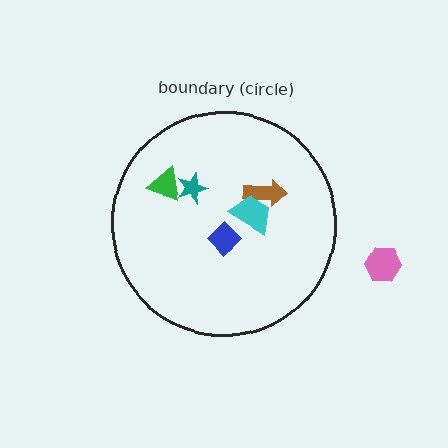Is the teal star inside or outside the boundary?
Inside.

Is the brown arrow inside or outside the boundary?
Inside.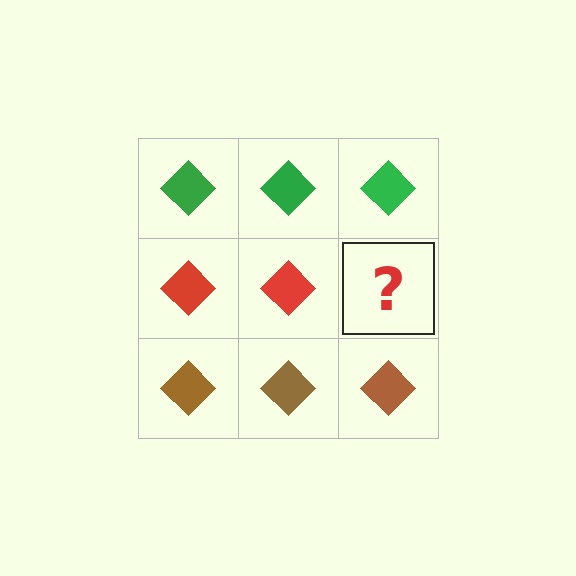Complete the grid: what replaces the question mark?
The question mark should be replaced with a red diamond.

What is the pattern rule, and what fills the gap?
The rule is that each row has a consistent color. The gap should be filled with a red diamond.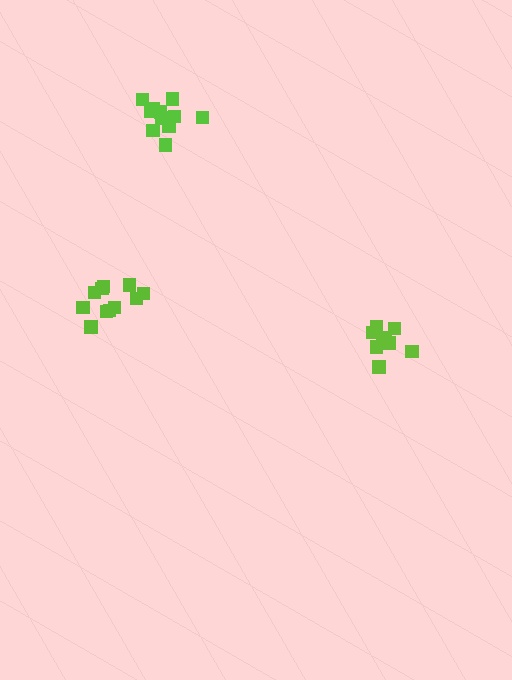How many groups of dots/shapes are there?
There are 3 groups.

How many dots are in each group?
Group 1: 12 dots, Group 2: 9 dots, Group 3: 11 dots (32 total).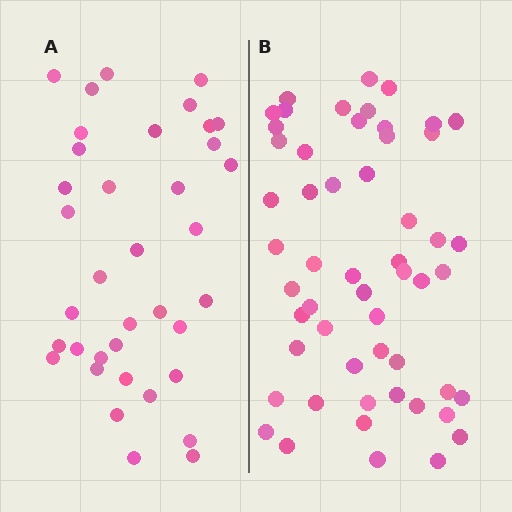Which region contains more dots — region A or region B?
Region B (the right region) has more dots.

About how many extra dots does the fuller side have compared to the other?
Region B has approximately 15 more dots than region A.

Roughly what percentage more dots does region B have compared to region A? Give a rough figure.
About 45% more.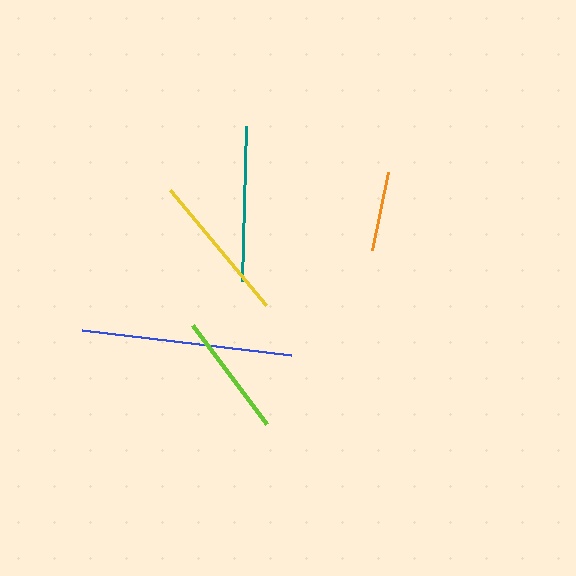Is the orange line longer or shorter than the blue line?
The blue line is longer than the orange line.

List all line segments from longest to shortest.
From longest to shortest: blue, teal, yellow, lime, orange.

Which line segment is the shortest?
The orange line is the shortest at approximately 80 pixels.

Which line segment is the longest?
The blue line is the longest at approximately 210 pixels.